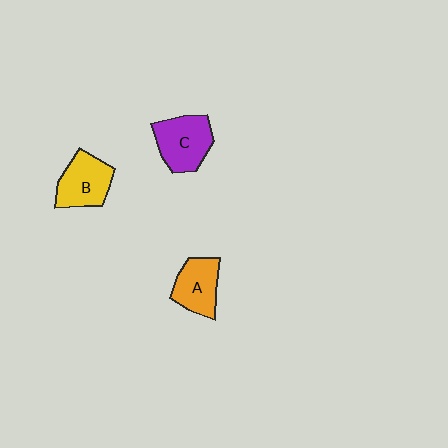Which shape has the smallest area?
Shape A (orange).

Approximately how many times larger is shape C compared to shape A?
Approximately 1.2 times.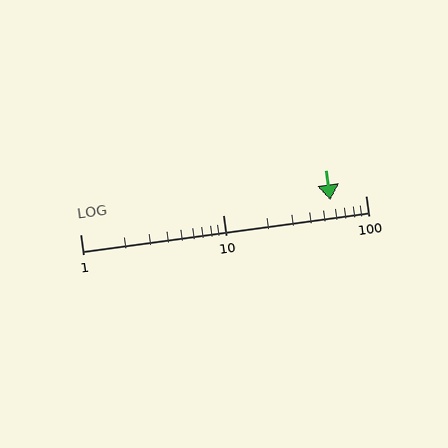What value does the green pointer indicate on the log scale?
The pointer indicates approximately 57.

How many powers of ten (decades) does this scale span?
The scale spans 2 decades, from 1 to 100.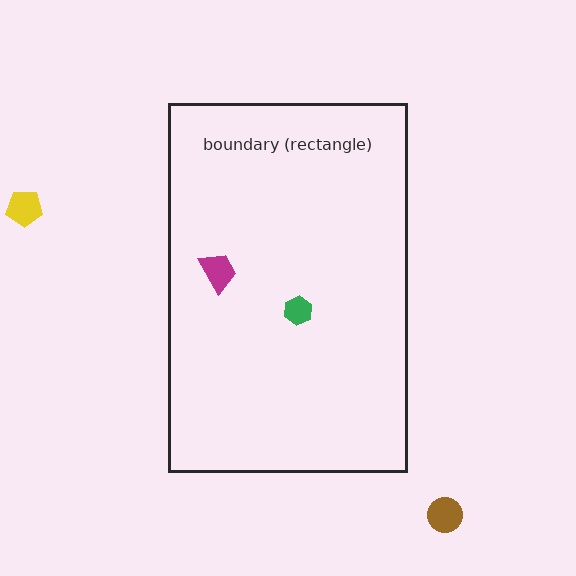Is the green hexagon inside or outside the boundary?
Inside.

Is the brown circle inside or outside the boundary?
Outside.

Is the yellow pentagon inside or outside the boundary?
Outside.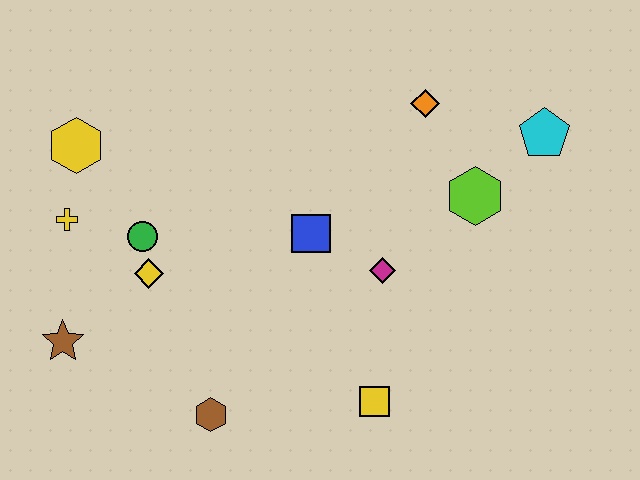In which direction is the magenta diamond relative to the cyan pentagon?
The magenta diamond is to the left of the cyan pentagon.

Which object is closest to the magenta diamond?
The blue square is closest to the magenta diamond.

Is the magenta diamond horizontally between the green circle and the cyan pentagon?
Yes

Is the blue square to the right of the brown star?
Yes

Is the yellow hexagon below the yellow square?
No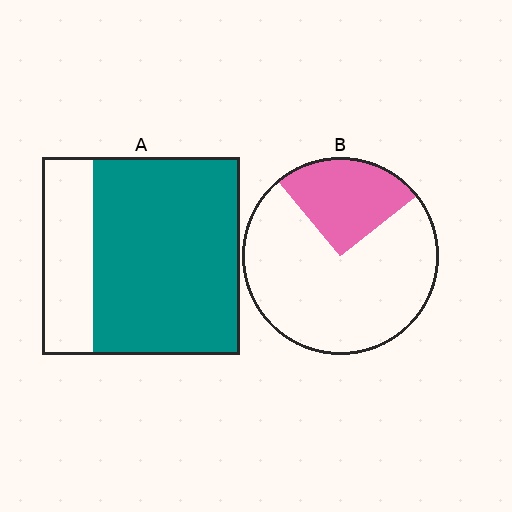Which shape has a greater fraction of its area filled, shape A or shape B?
Shape A.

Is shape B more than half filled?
No.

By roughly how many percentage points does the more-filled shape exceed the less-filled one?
By roughly 50 percentage points (A over B).